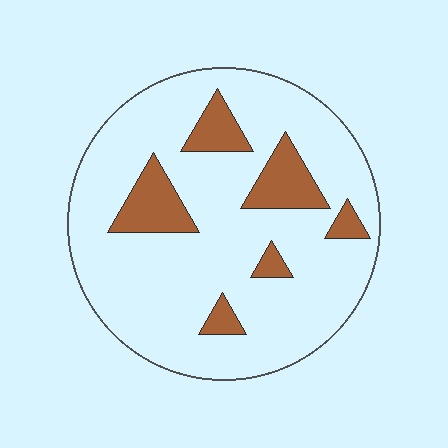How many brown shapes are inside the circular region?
6.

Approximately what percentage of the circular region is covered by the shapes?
Approximately 15%.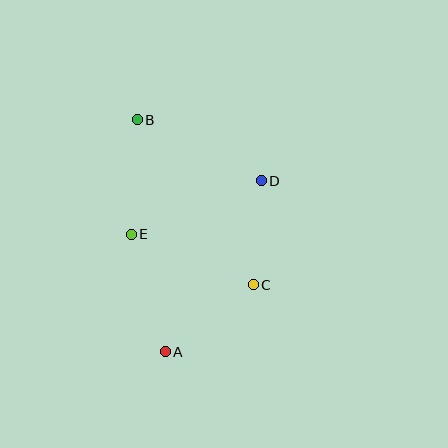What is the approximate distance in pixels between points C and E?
The distance between C and E is approximately 132 pixels.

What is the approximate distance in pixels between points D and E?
The distance between D and E is approximately 141 pixels.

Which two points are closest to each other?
Points C and D are closest to each other.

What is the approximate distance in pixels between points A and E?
The distance between A and E is approximately 122 pixels.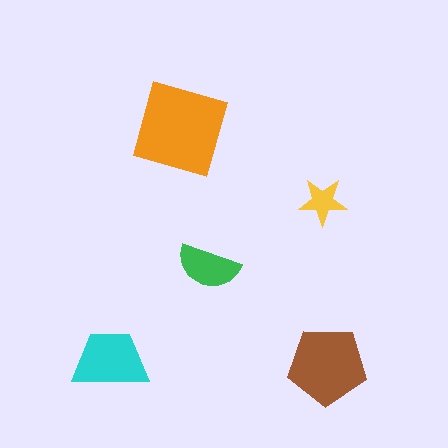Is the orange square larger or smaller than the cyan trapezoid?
Larger.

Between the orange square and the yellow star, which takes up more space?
The orange square.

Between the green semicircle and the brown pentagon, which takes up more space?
The brown pentagon.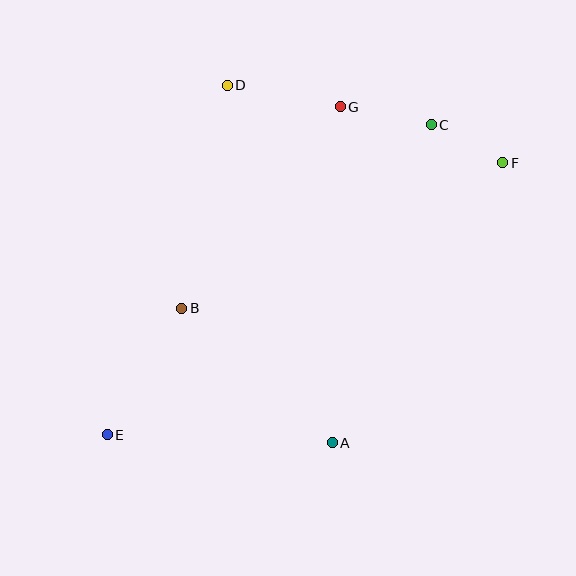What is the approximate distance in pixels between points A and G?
The distance between A and G is approximately 336 pixels.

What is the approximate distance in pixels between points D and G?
The distance between D and G is approximately 115 pixels.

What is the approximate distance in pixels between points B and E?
The distance between B and E is approximately 147 pixels.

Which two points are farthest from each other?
Points E and F are farthest from each other.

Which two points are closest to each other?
Points C and F are closest to each other.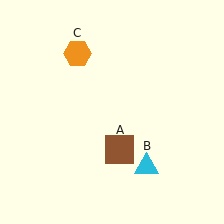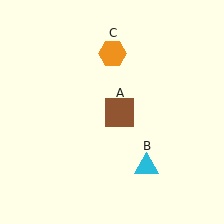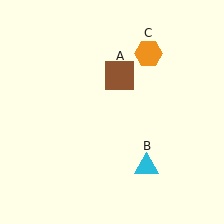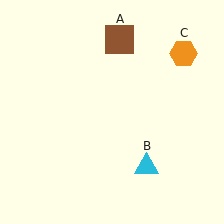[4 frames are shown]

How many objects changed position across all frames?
2 objects changed position: brown square (object A), orange hexagon (object C).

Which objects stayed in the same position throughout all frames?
Cyan triangle (object B) remained stationary.